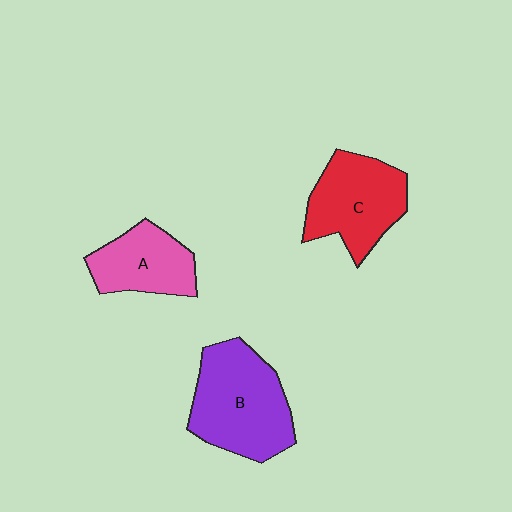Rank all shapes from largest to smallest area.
From largest to smallest: B (purple), C (red), A (pink).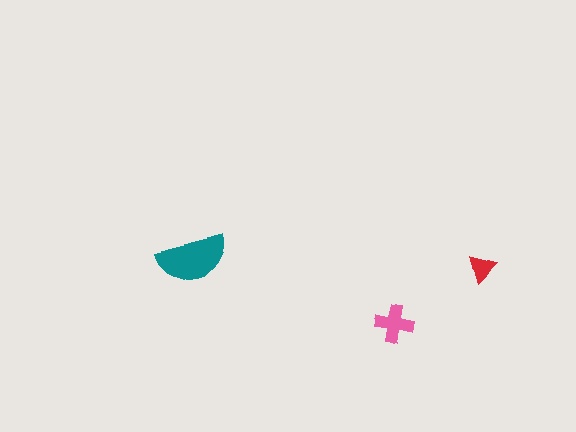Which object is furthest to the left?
The teal semicircle is leftmost.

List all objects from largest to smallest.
The teal semicircle, the pink cross, the red triangle.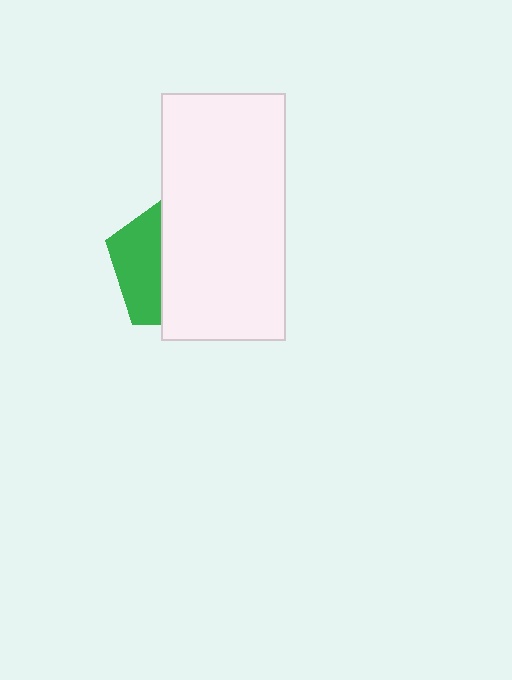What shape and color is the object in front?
The object in front is a white rectangle.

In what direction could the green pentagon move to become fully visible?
The green pentagon could move left. That would shift it out from behind the white rectangle entirely.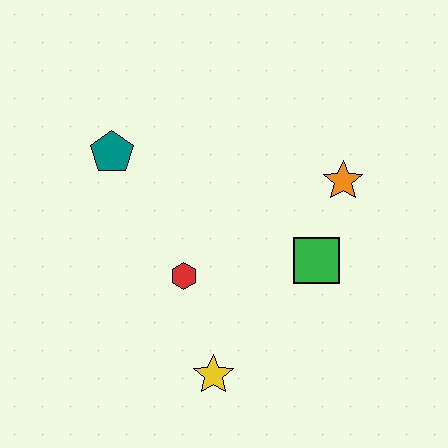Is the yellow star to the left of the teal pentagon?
No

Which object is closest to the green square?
The orange star is closest to the green square.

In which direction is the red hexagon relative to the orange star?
The red hexagon is to the left of the orange star.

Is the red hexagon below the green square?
Yes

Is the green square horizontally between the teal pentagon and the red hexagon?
No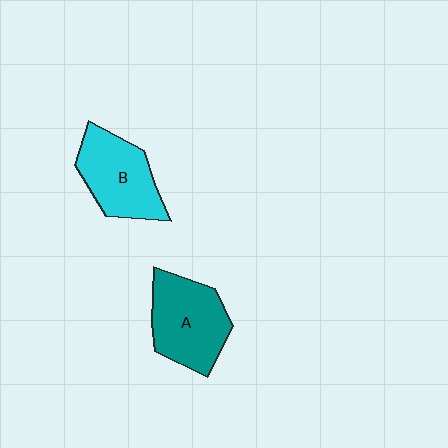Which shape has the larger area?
Shape A (teal).